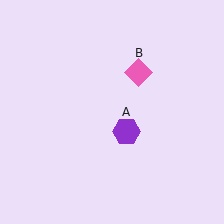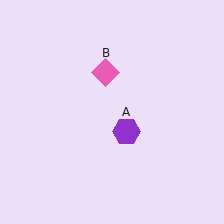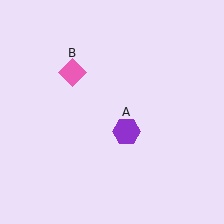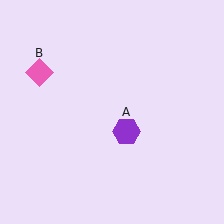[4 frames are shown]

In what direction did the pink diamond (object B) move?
The pink diamond (object B) moved left.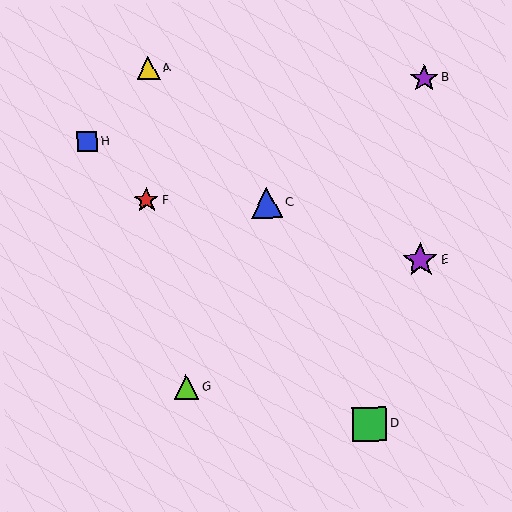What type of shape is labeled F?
Shape F is a red star.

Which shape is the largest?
The purple star (labeled E) is the largest.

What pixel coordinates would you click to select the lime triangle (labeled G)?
Click at (186, 387) to select the lime triangle G.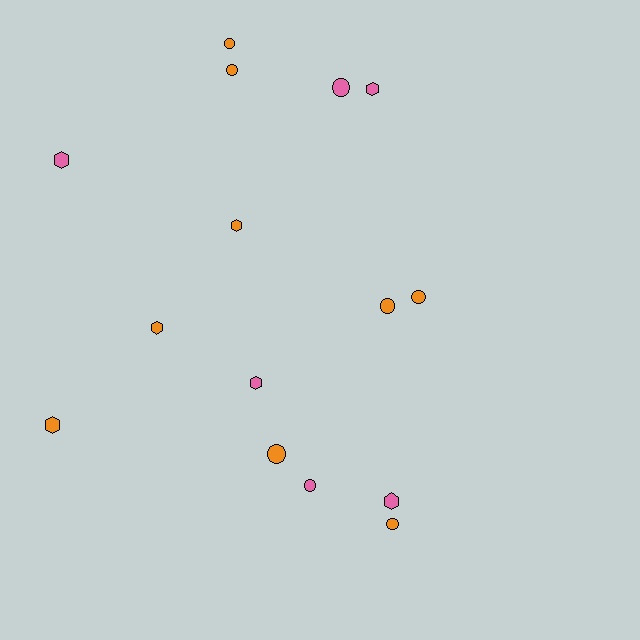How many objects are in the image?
There are 15 objects.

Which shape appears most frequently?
Circle, with 8 objects.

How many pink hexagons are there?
There are 4 pink hexagons.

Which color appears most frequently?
Orange, with 9 objects.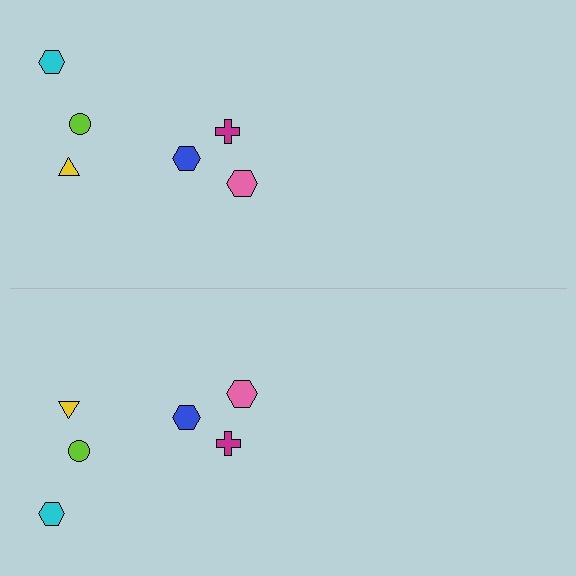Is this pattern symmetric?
Yes, this pattern has bilateral (reflection) symmetry.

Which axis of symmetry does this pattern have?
The pattern has a horizontal axis of symmetry running through the center of the image.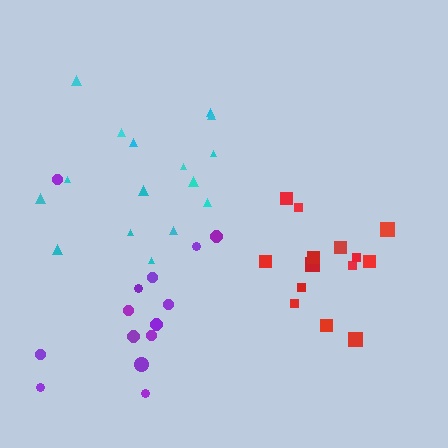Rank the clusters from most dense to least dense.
red, purple, cyan.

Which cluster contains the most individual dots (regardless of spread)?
Cyan (16).